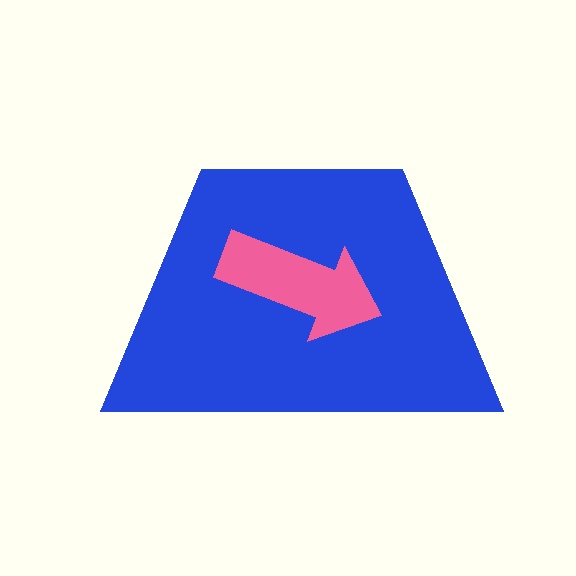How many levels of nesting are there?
2.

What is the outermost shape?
The blue trapezoid.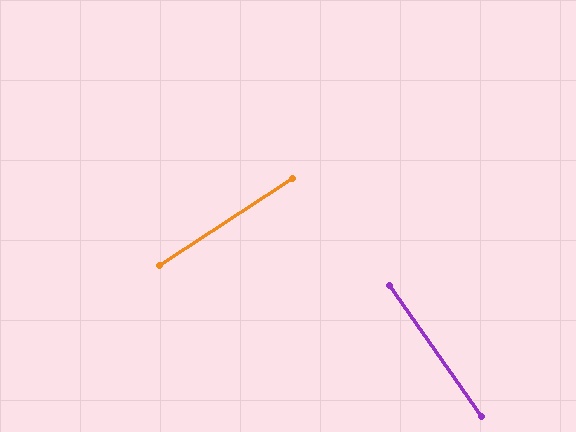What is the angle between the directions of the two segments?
Approximately 88 degrees.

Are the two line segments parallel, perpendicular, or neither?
Perpendicular — they meet at approximately 88°.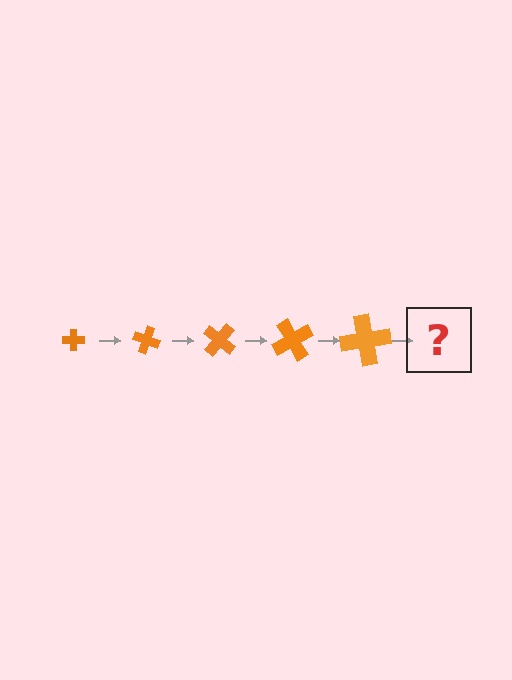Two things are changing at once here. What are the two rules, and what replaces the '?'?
The two rules are that the cross grows larger each step and it rotates 20 degrees each step. The '?' should be a cross, larger than the previous one and rotated 100 degrees from the start.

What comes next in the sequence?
The next element should be a cross, larger than the previous one and rotated 100 degrees from the start.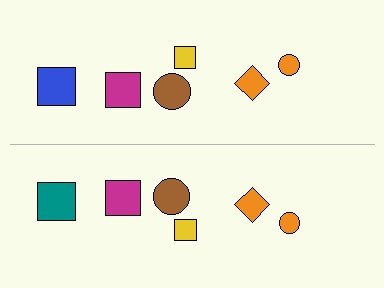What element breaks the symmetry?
The teal square on the bottom side breaks the symmetry — its mirror counterpart is blue.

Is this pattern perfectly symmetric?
No, the pattern is not perfectly symmetric. The teal square on the bottom side breaks the symmetry — its mirror counterpart is blue.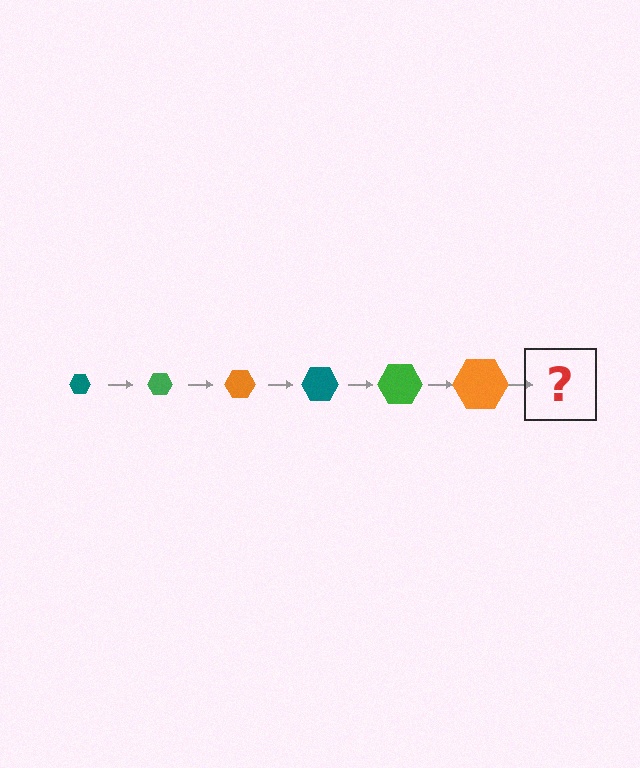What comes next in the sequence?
The next element should be a teal hexagon, larger than the previous one.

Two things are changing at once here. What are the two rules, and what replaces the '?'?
The two rules are that the hexagon grows larger each step and the color cycles through teal, green, and orange. The '?' should be a teal hexagon, larger than the previous one.